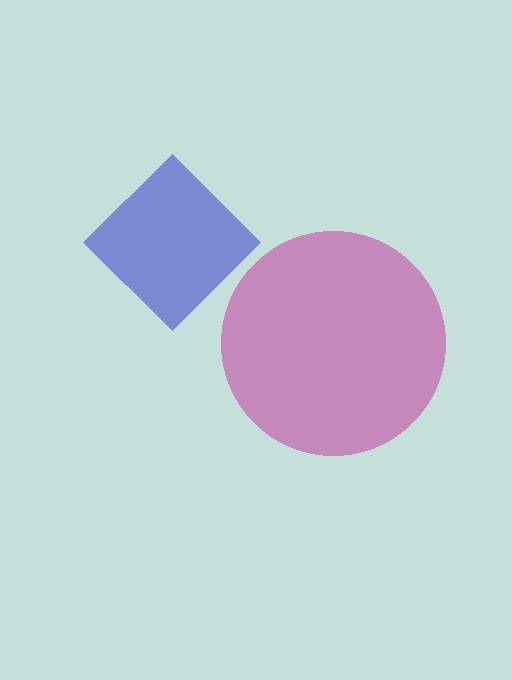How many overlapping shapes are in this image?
There are 2 overlapping shapes in the image.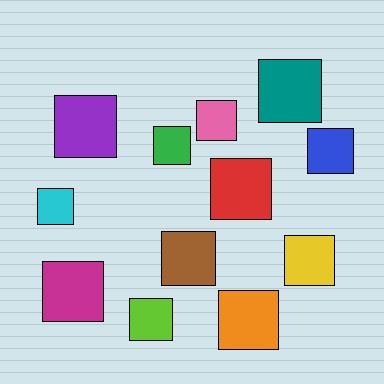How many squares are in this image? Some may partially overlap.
There are 12 squares.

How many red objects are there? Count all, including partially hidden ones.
There is 1 red object.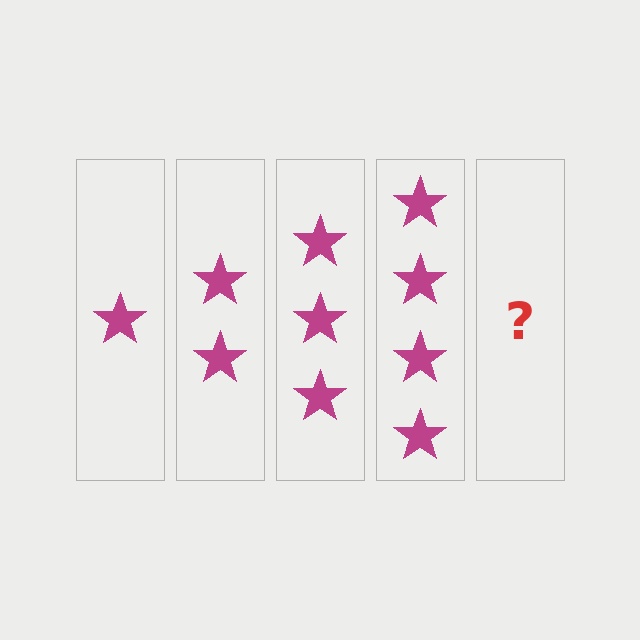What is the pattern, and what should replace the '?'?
The pattern is that each step adds one more star. The '?' should be 5 stars.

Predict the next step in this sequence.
The next step is 5 stars.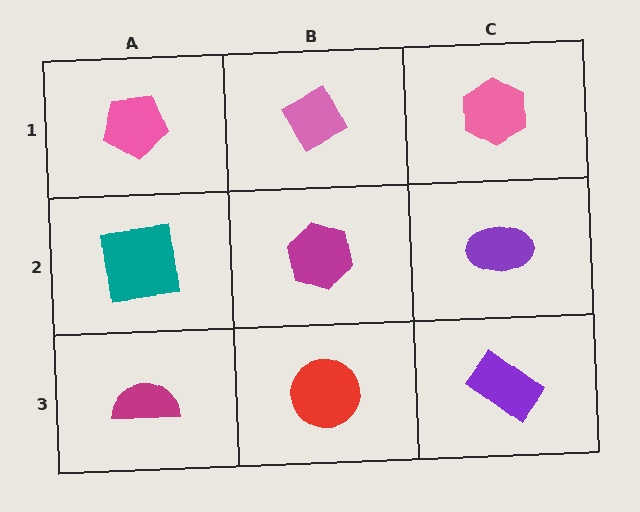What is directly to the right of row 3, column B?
A purple rectangle.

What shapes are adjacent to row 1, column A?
A teal square (row 2, column A), a pink diamond (row 1, column B).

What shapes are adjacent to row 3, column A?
A teal square (row 2, column A), a red circle (row 3, column B).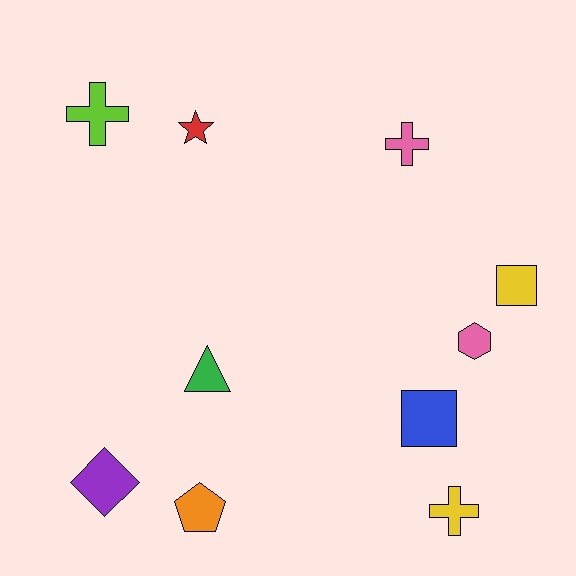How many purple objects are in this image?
There is 1 purple object.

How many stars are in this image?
There is 1 star.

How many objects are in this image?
There are 10 objects.